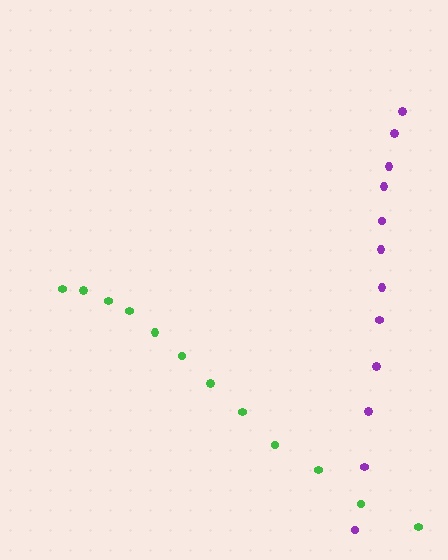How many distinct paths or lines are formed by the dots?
There are 2 distinct paths.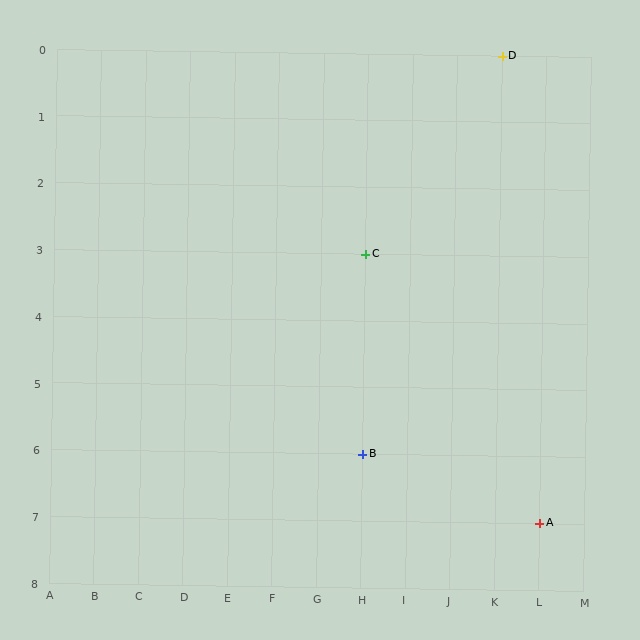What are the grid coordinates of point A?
Point A is at grid coordinates (L, 7).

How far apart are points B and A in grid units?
Points B and A are 4 columns and 1 row apart (about 4.1 grid units diagonally).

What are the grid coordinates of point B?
Point B is at grid coordinates (H, 6).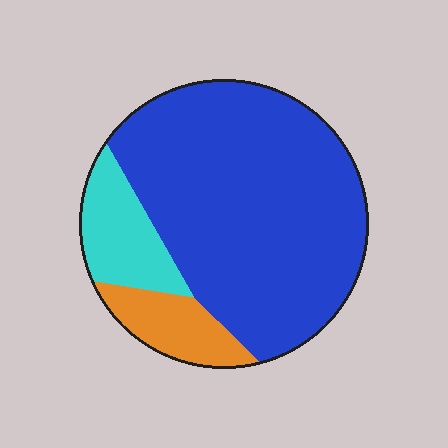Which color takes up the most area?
Blue, at roughly 75%.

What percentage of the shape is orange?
Orange takes up about one eighth (1/8) of the shape.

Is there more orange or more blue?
Blue.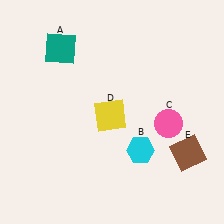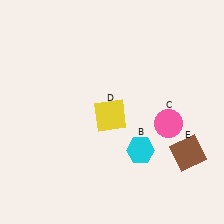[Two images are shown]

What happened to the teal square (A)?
The teal square (A) was removed in Image 2. It was in the top-left area of Image 1.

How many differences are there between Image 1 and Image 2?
There is 1 difference between the two images.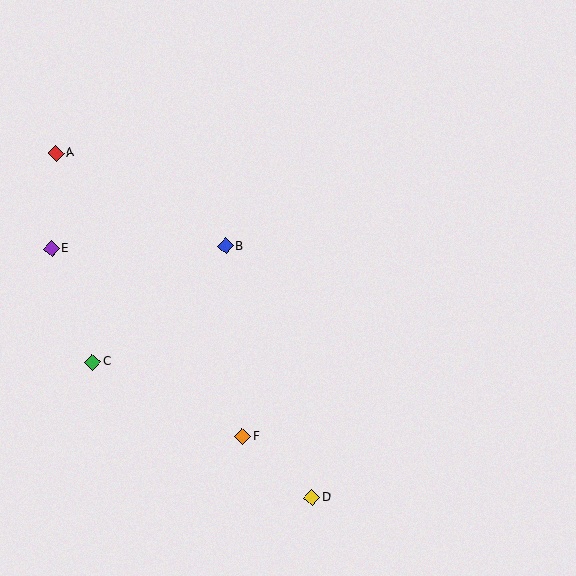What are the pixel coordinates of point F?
Point F is at (243, 436).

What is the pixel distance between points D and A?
The distance between D and A is 429 pixels.